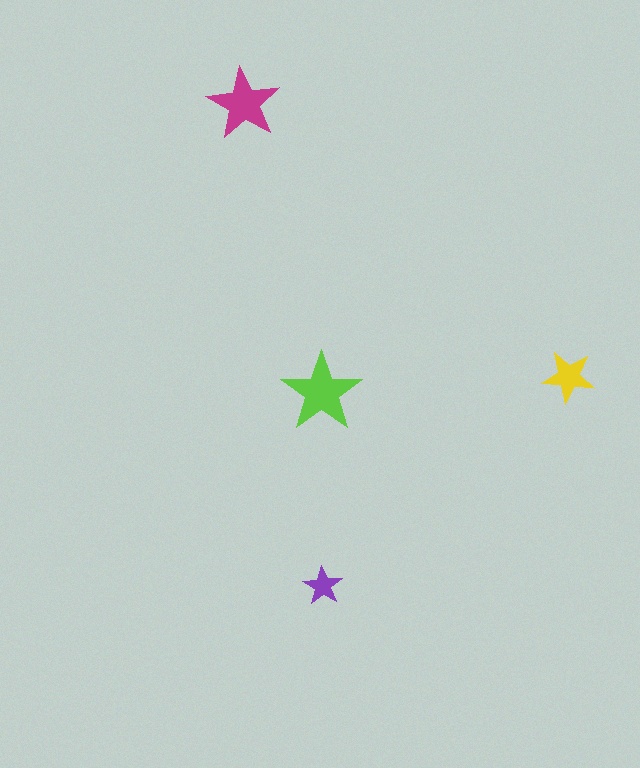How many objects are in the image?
There are 4 objects in the image.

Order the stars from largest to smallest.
the lime one, the magenta one, the yellow one, the purple one.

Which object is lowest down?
The purple star is bottommost.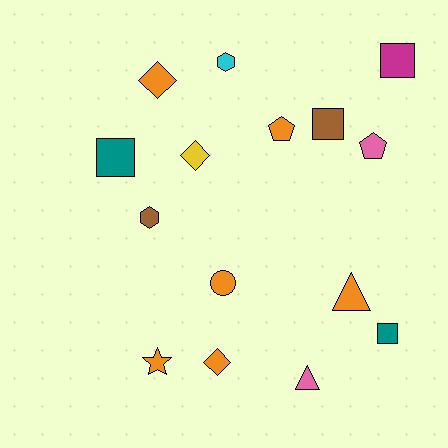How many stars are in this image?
There is 1 star.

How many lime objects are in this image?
There are no lime objects.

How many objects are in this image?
There are 15 objects.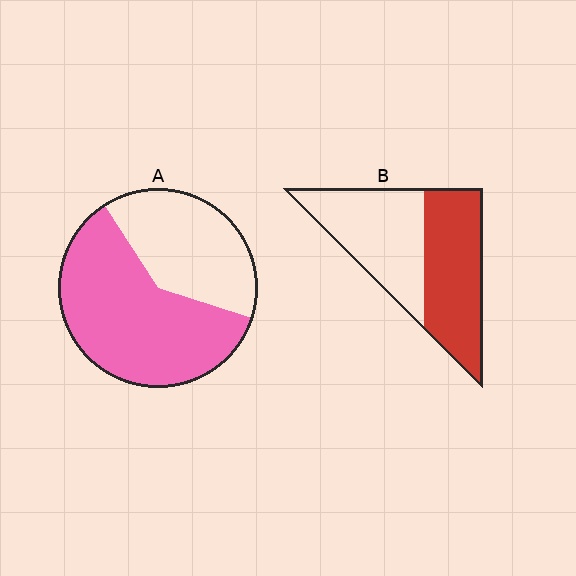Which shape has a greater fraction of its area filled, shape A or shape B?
Shape A.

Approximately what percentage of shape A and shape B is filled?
A is approximately 60% and B is approximately 50%.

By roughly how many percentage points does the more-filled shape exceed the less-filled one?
By roughly 10 percentage points (A over B).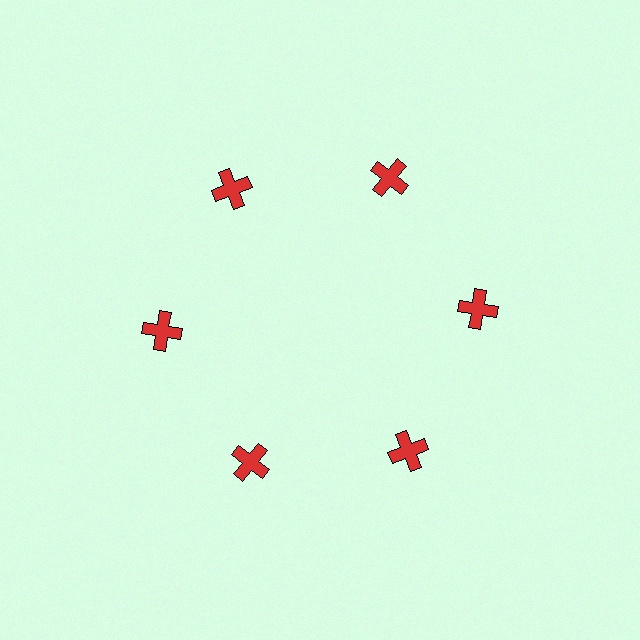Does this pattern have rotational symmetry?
Yes, this pattern has 6-fold rotational symmetry. It looks the same after rotating 60 degrees around the center.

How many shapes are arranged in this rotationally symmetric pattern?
There are 6 shapes, arranged in 6 groups of 1.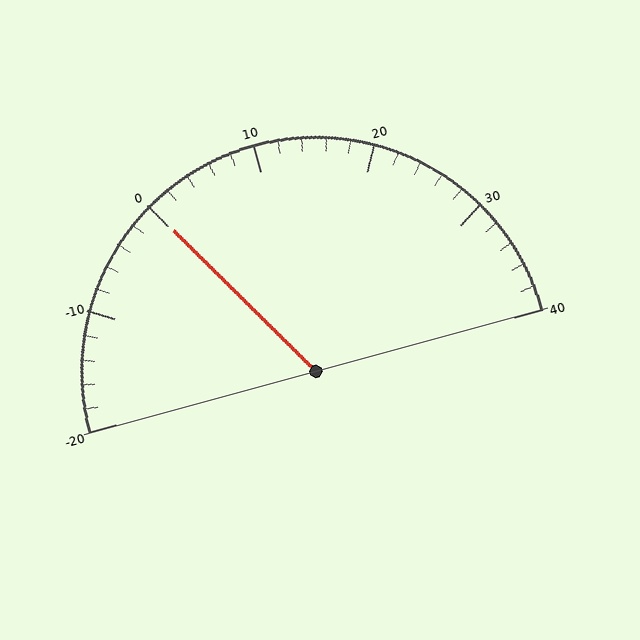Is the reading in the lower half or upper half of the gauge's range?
The reading is in the lower half of the range (-20 to 40).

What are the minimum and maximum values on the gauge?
The gauge ranges from -20 to 40.